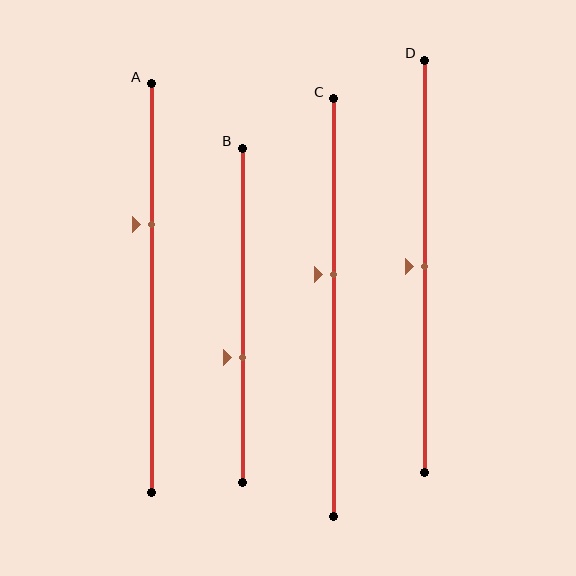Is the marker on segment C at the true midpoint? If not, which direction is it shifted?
No, the marker on segment C is shifted upward by about 8% of the segment length.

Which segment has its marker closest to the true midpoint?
Segment D has its marker closest to the true midpoint.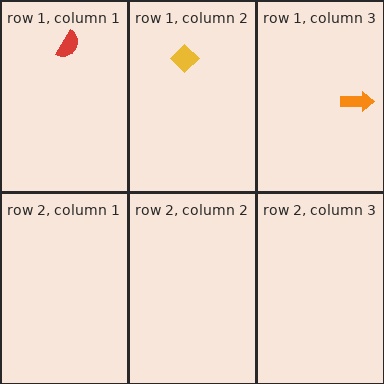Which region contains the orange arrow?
The row 1, column 3 region.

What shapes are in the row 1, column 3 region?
The orange arrow.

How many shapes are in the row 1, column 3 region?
1.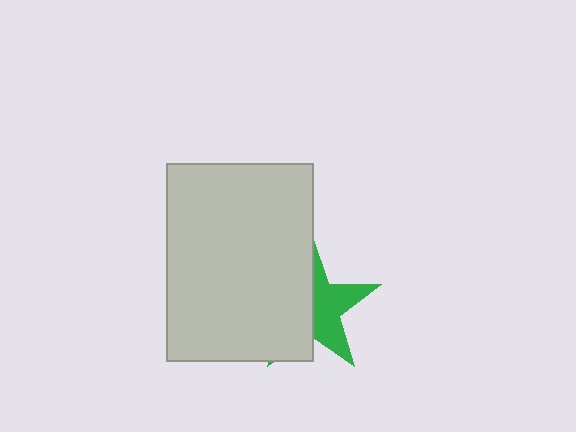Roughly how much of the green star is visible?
About half of it is visible (roughly 47%).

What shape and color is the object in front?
The object in front is a light gray rectangle.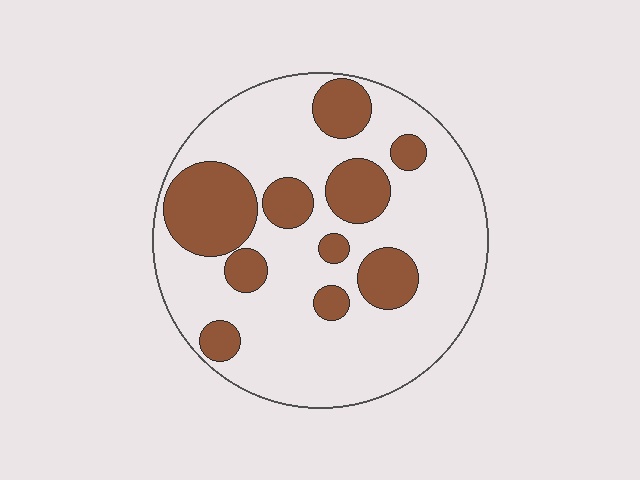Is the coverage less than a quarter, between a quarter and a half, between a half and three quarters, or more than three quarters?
Between a quarter and a half.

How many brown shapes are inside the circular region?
10.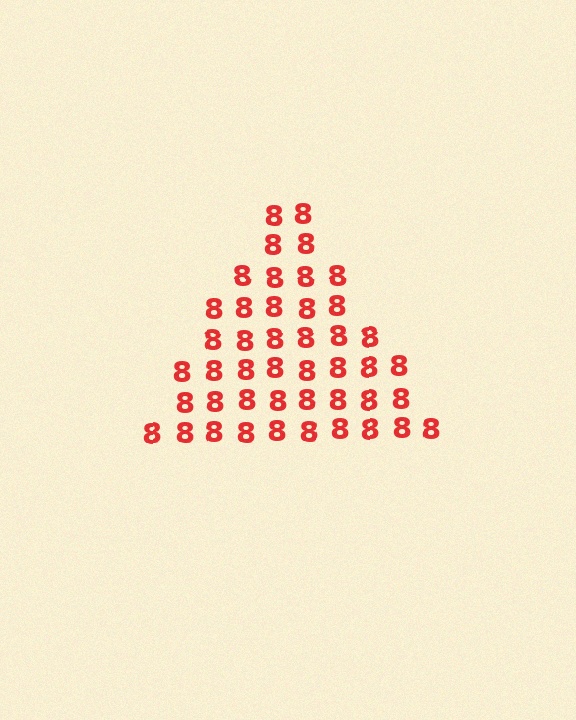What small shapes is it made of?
It is made of small digit 8's.